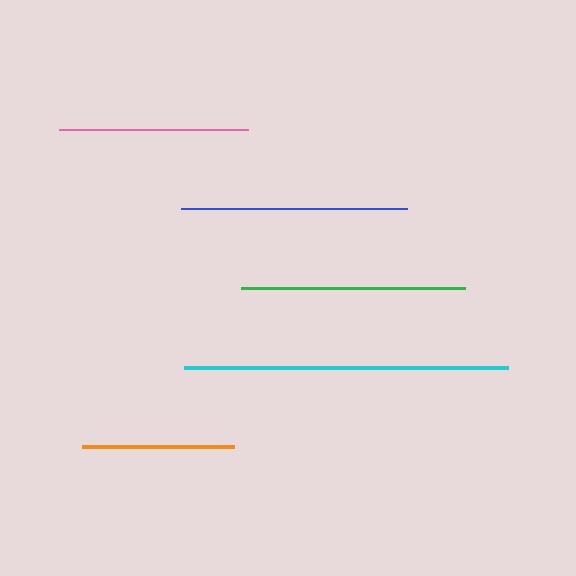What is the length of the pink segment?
The pink segment is approximately 189 pixels long.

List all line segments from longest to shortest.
From longest to shortest: cyan, blue, green, pink, orange.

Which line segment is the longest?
The cyan line is the longest at approximately 323 pixels.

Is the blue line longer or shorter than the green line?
The blue line is longer than the green line.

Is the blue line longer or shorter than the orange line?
The blue line is longer than the orange line.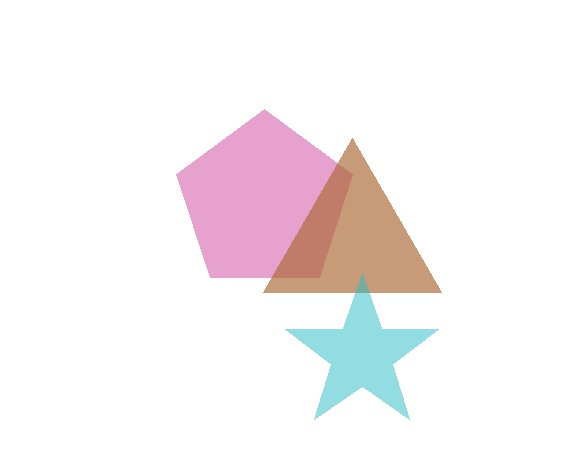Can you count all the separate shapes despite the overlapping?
Yes, there are 3 separate shapes.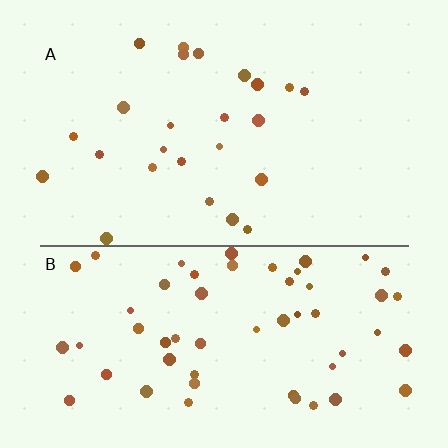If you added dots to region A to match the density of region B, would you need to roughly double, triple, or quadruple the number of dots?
Approximately double.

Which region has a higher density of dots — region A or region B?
B (the bottom).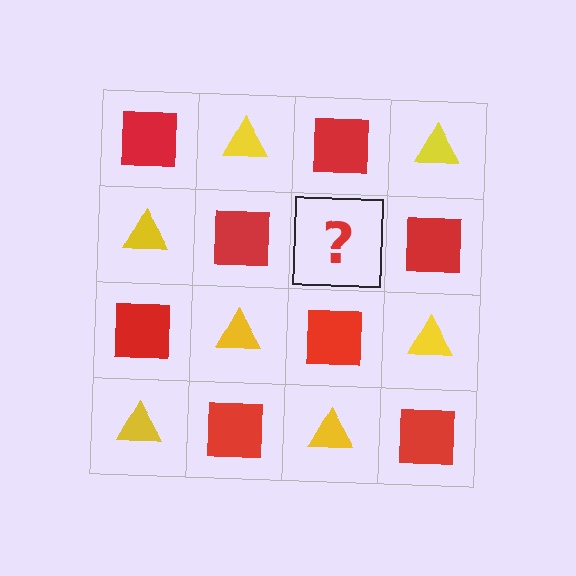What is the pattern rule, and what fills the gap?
The rule is that it alternates red square and yellow triangle in a checkerboard pattern. The gap should be filled with a yellow triangle.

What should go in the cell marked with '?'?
The missing cell should contain a yellow triangle.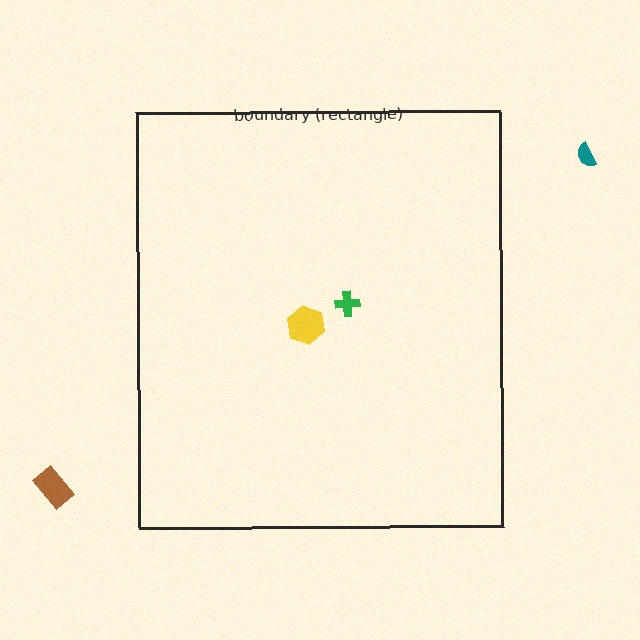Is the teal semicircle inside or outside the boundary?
Outside.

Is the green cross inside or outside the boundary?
Inside.